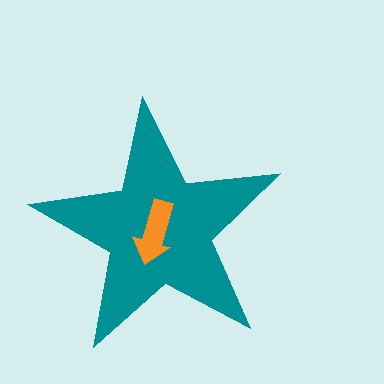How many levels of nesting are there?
2.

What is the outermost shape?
The teal star.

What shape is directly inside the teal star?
The orange arrow.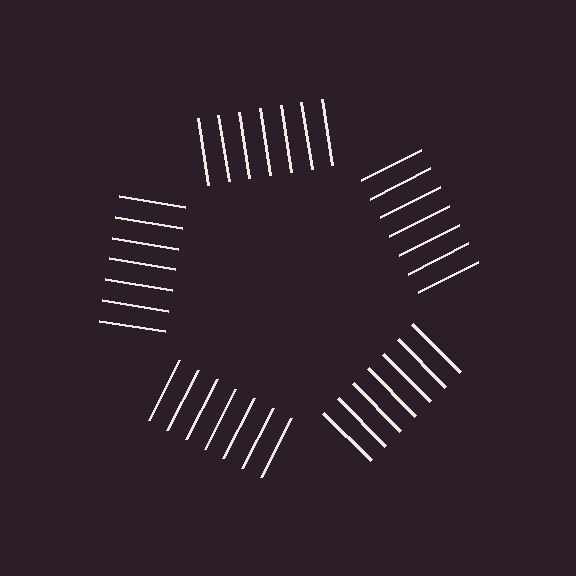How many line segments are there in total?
35 — 7 along each of the 5 edges.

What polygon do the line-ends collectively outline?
An illusory pentagon — the line segments terminate on its edges but no continuous stroke is drawn.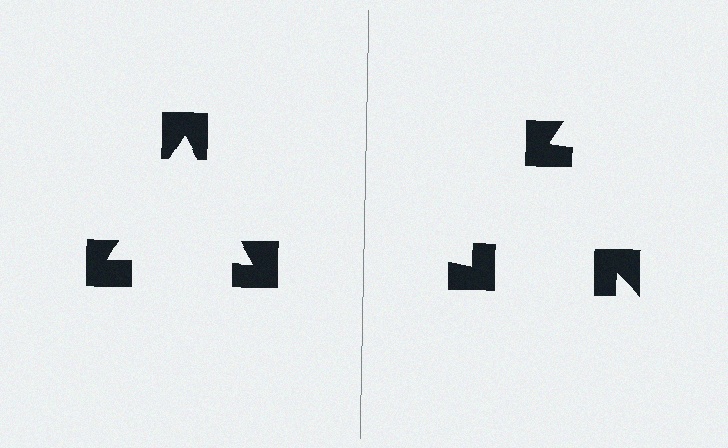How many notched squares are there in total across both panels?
6 — 3 on each side.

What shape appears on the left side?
An illusory triangle.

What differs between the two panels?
The notched squares are positioned identically on both sides; only the wedge orientations differ. On the left they align to a triangle; on the right they are misaligned.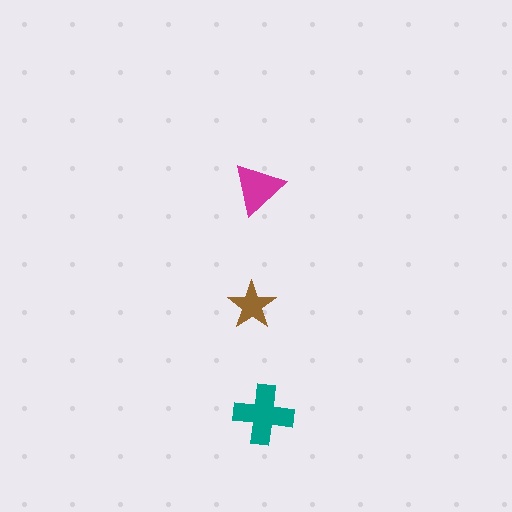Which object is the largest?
The teal cross.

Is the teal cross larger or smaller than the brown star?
Larger.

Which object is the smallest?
The brown star.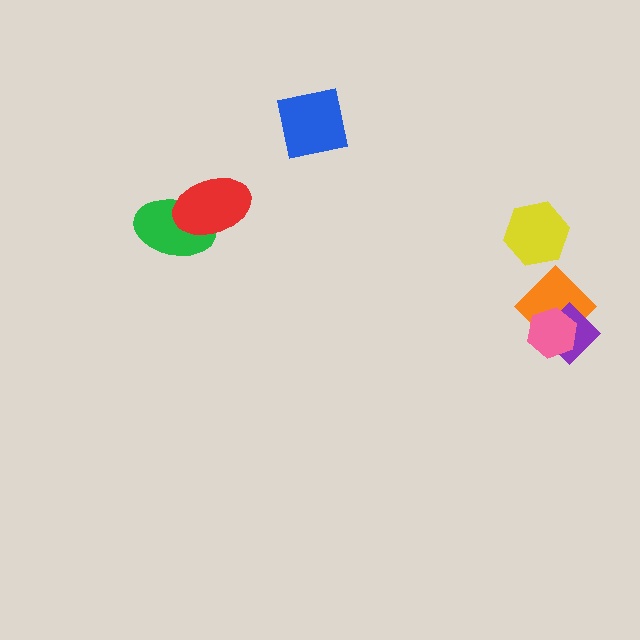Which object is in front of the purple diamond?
The pink hexagon is in front of the purple diamond.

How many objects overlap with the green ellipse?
1 object overlaps with the green ellipse.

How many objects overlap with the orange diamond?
2 objects overlap with the orange diamond.